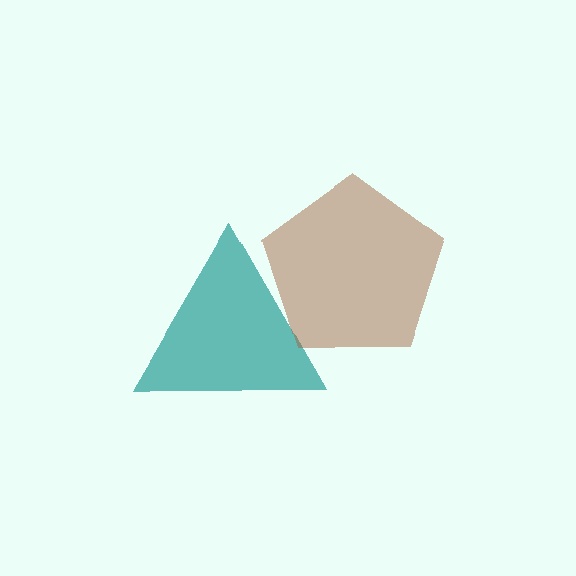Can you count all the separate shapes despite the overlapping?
Yes, there are 2 separate shapes.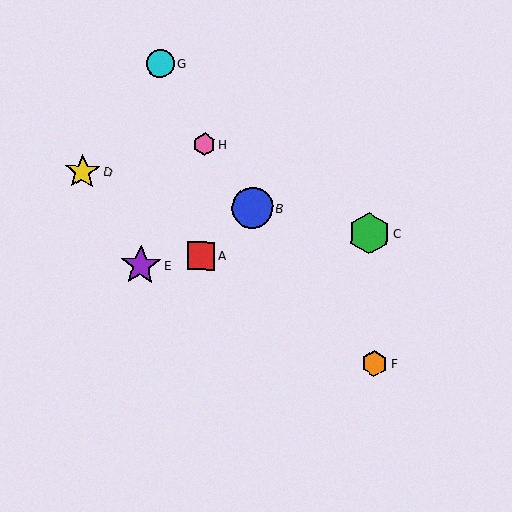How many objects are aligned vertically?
2 objects (A, H) are aligned vertically.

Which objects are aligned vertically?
Objects A, H are aligned vertically.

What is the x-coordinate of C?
Object C is at x≈369.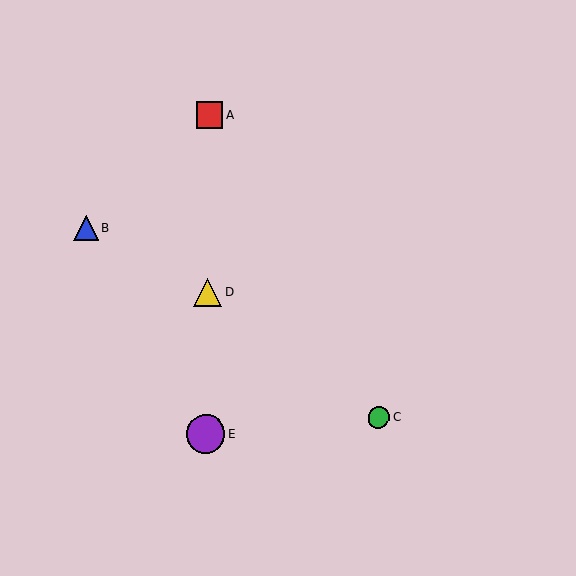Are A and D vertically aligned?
Yes, both are at x≈210.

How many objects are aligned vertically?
3 objects (A, D, E) are aligned vertically.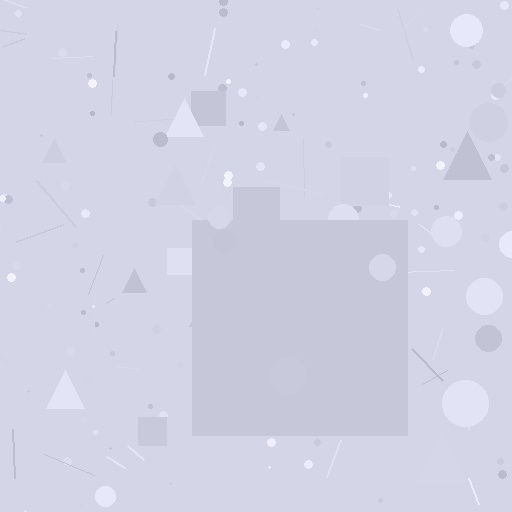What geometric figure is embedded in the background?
A square is embedded in the background.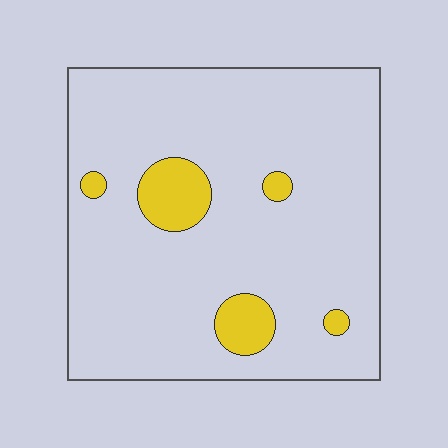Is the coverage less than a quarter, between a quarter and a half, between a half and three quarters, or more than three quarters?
Less than a quarter.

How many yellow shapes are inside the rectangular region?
5.